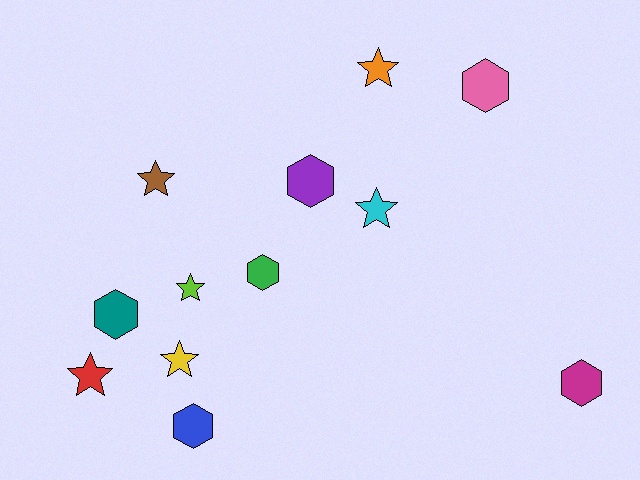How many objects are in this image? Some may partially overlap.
There are 12 objects.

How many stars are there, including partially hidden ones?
There are 6 stars.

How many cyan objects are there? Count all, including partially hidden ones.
There is 1 cyan object.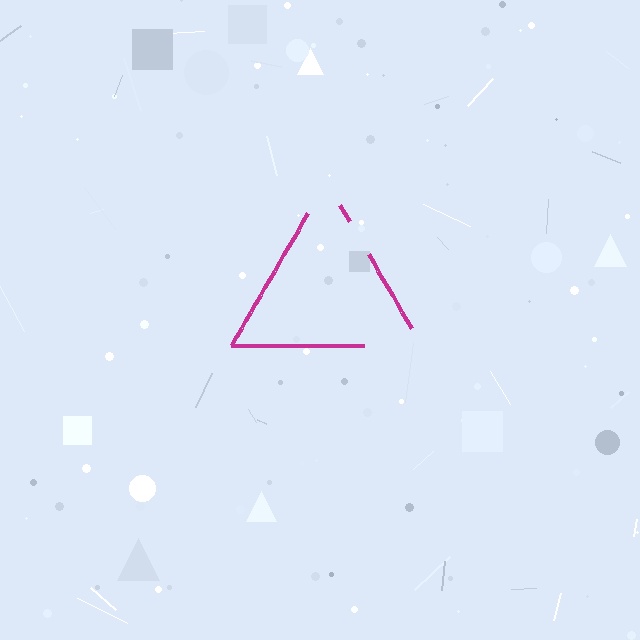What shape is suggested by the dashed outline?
The dashed outline suggests a triangle.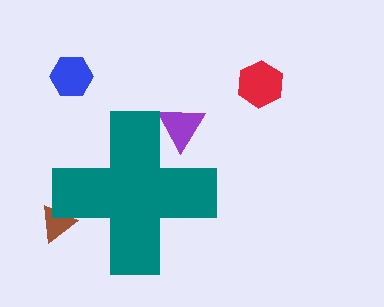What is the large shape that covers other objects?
A teal cross.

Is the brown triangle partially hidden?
Yes, the brown triangle is partially hidden behind the teal cross.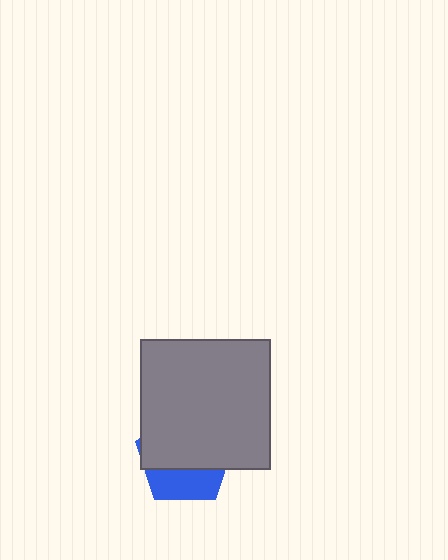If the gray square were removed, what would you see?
You would see the complete blue pentagon.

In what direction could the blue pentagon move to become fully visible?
The blue pentagon could move down. That would shift it out from behind the gray square entirely.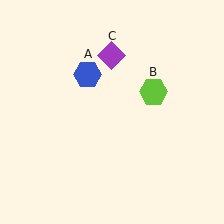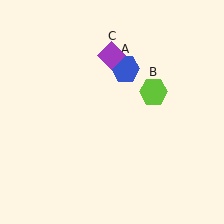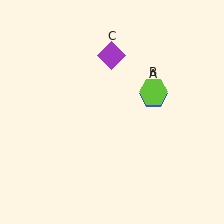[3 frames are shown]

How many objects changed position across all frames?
1 object changed position: blue hexagon (object A).